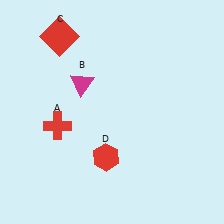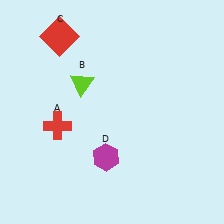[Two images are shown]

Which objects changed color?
B changed from magenta to lime. D changed from red to magenta.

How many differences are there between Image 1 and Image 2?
There are 2 differences between the two images.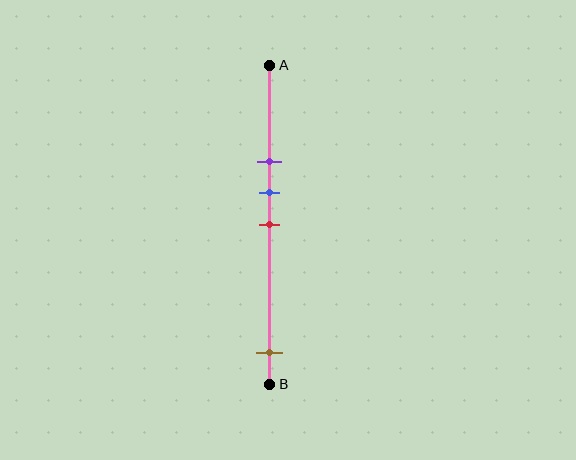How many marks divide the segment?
There are 4 marks dividing the segment.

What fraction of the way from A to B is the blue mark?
The blue mark is approximately 40% (0.4) of the way from A to B.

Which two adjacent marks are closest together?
The blue and red marks are the closest adjacent pair.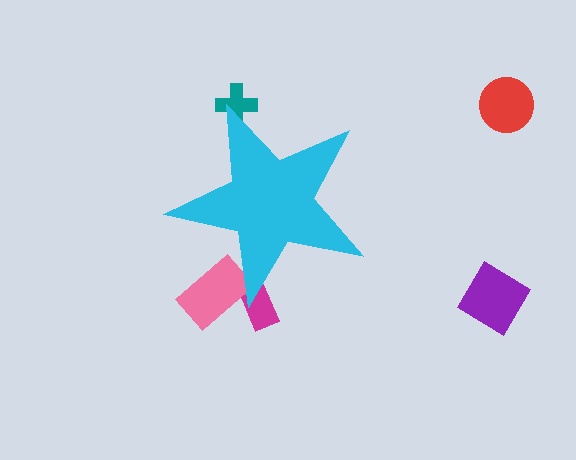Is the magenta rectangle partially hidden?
Yes, the magenta rectangle is partially hidden behind the cyan star.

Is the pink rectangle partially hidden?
Yes, the pink rectangle is partially hidden behind the cyan star.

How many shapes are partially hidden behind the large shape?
3 shapes are partially hidden.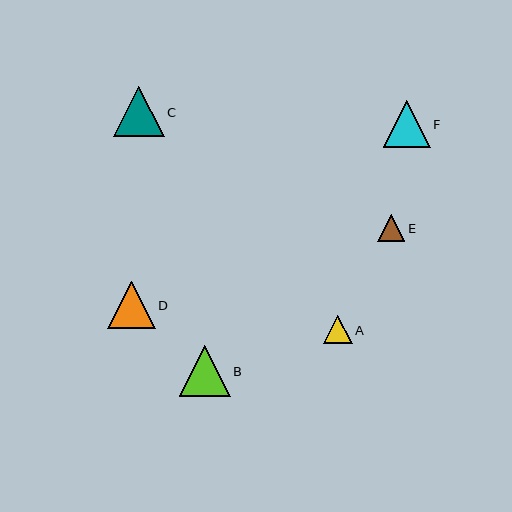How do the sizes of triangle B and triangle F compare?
Triangle B and triangle F are approximately the same size.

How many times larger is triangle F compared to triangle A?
Triangle F is approximately 1.7 times the size of triangle A.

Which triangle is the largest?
Triangle C is the largest with a size of approximately 51 pixels.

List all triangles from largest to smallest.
From largest to smallest: C, B, D, F, A, E.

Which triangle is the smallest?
Triangle E is the smallest with a size of approximately 27 pixels.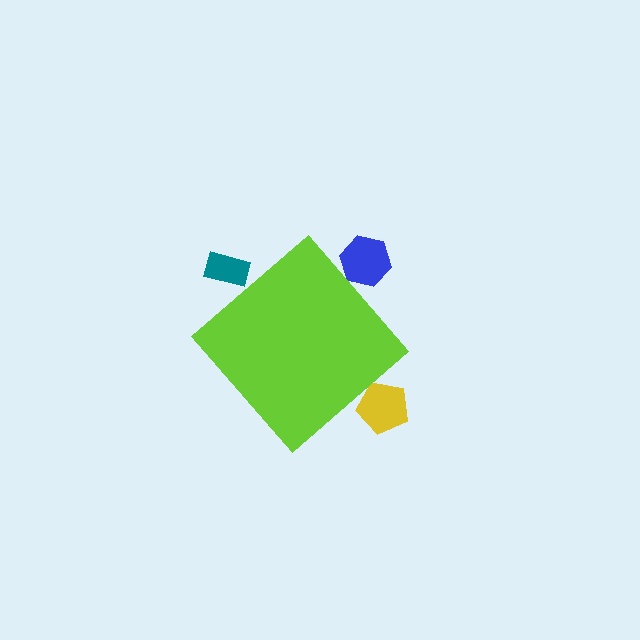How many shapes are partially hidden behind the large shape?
3 shapes are partially hidden.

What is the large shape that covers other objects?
A lime diamond.